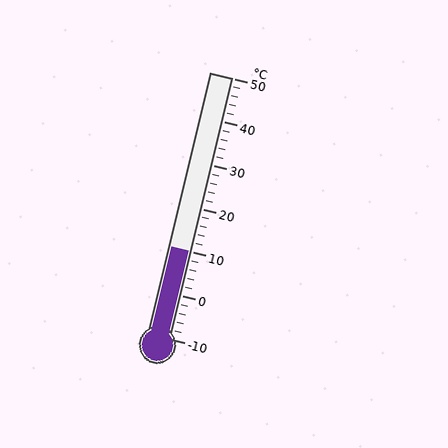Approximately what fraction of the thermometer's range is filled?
The thermometer is filled to approximately 35% of its range.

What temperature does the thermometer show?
The thermometer shows approximately 10°C.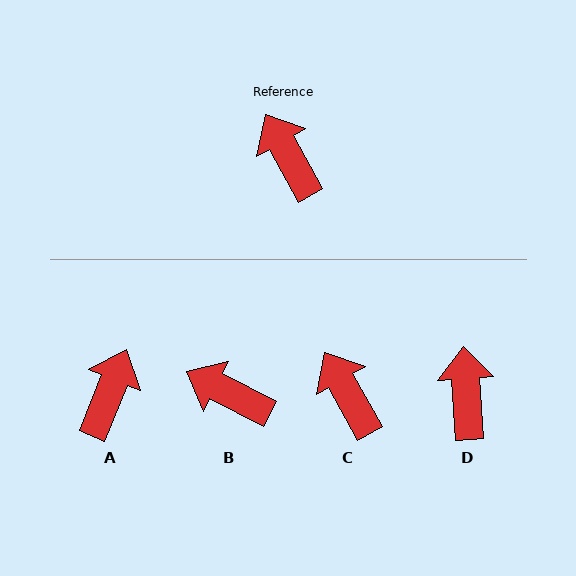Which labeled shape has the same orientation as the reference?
C.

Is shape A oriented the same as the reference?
No, it is off by about 51 degrees.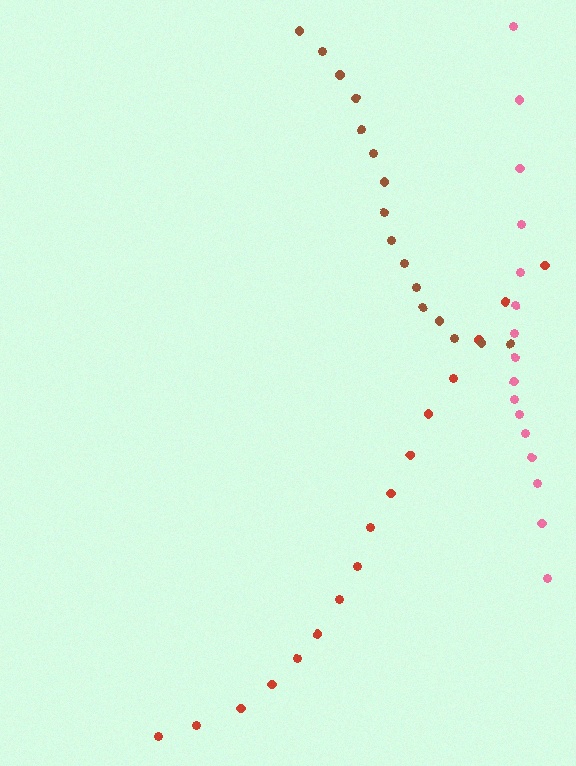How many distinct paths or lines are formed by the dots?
There are 3 distinct paths.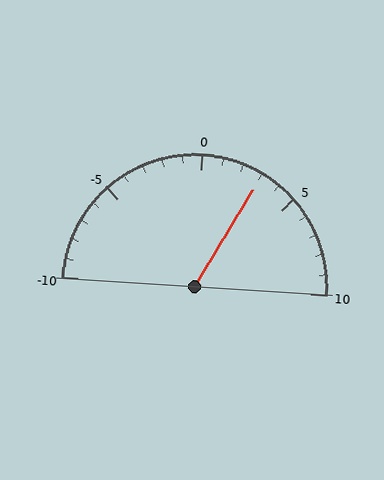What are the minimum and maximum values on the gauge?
The gauge ranges from -10 to 10.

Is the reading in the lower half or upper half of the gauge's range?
The reading is in the upper half of the range (-10 to 10).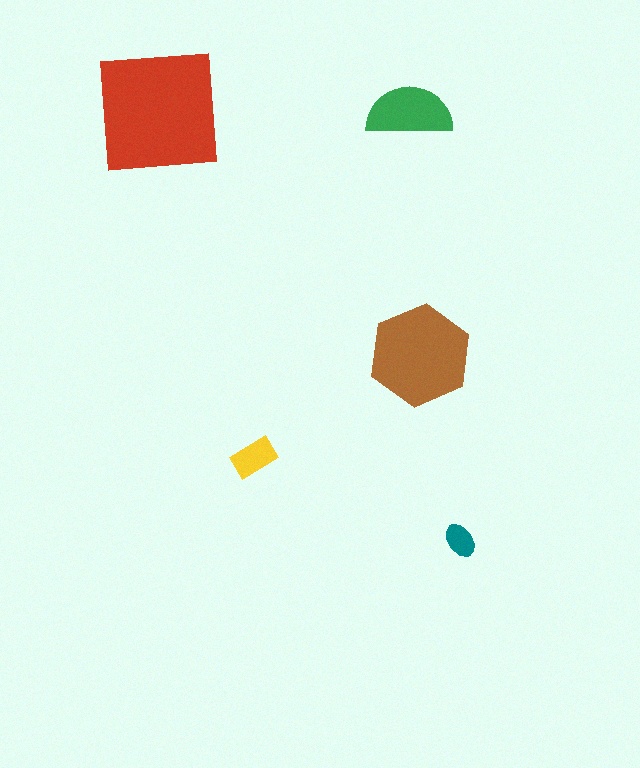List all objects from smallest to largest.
The teal ellipse, the yellow rectangle, the green semicircle, the brown hexagon, the red square.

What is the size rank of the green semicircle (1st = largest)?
3rd.